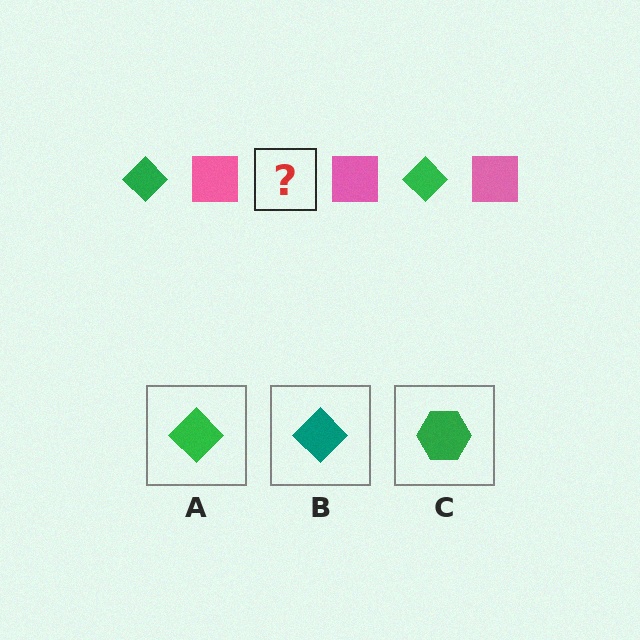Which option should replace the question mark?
Option A.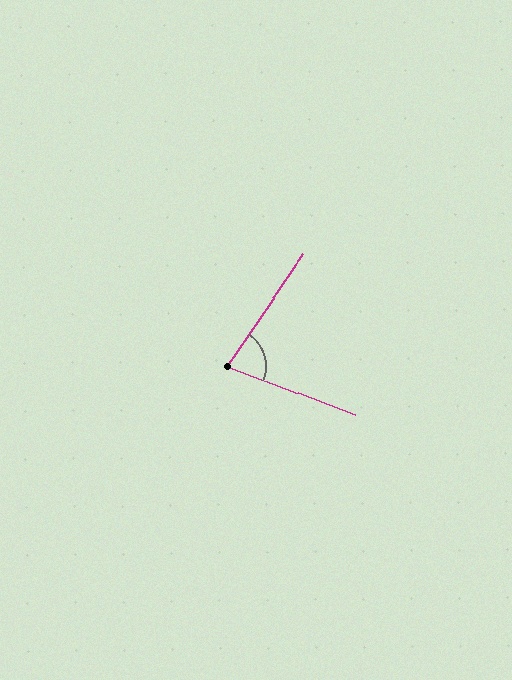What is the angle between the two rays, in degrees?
Approximately 76 degrees.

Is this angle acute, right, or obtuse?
It is acute.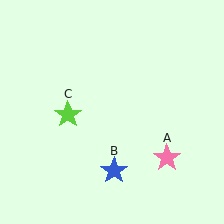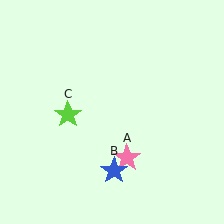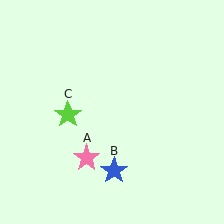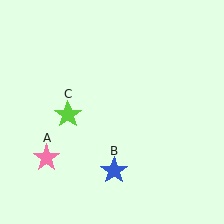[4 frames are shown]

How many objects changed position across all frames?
1 object changed position: pink star (object A).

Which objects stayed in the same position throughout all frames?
Blue star (object B) and lime star (object C) remained stationary.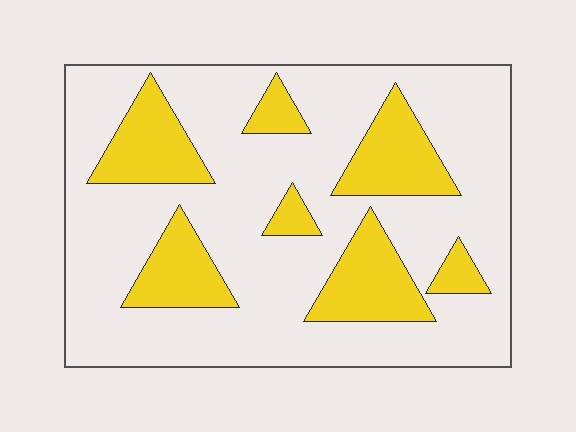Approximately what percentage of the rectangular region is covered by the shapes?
Approximately 25%.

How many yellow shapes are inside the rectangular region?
7.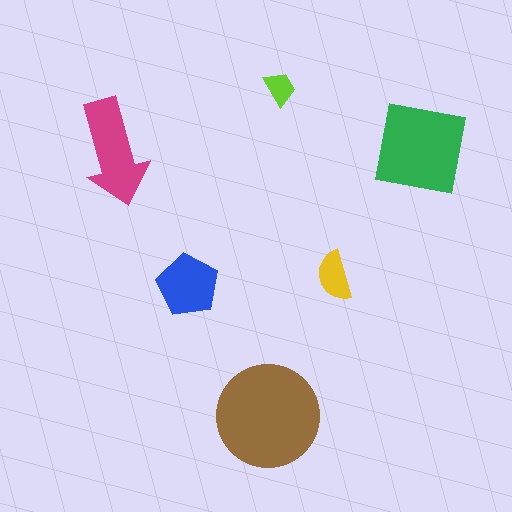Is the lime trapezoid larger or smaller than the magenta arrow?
Smaller.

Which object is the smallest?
The lime trapezoid.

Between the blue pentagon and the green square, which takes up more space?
The green square.